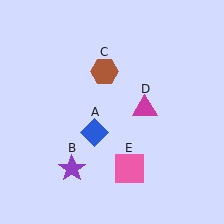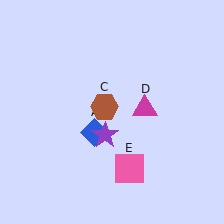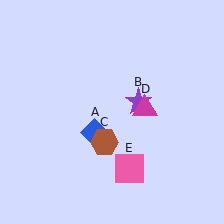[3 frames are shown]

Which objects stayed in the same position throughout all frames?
Blue diamond (object A) and magenta triangle (object D) and pink square (object E) remained stationary.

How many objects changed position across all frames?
2 objects changed position: purple star (object B), brown hexagon (object C).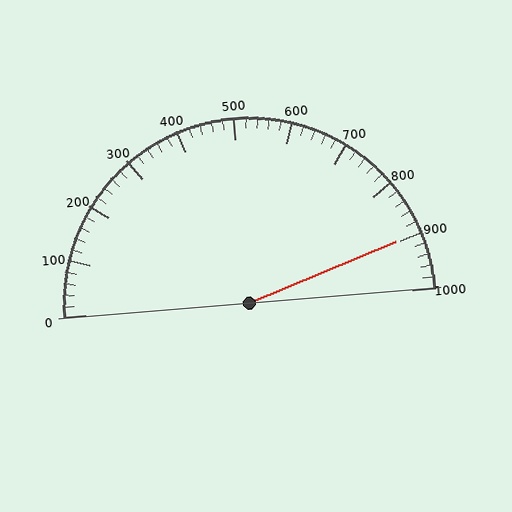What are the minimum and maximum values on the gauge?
The gauge ranges from 0 to 1000.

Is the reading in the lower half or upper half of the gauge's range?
The reading is in the upper half of the range (0 to 1000).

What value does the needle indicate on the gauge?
The needle indicates approximately 900.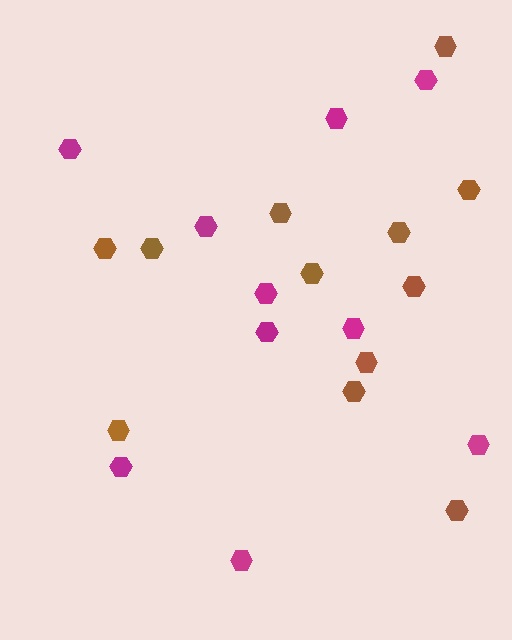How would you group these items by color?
There are 2 groups: one group of brown hexagons (12) and one group of magenta hexagons (10).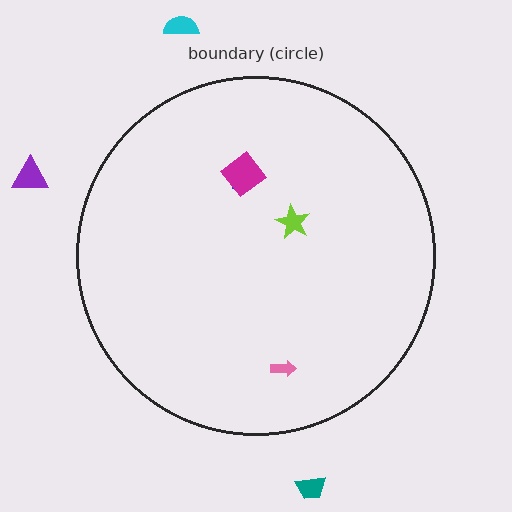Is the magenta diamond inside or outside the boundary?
Inside.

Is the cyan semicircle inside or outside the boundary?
Outside.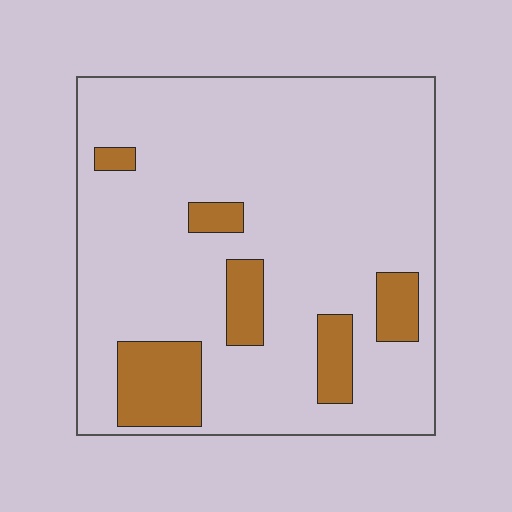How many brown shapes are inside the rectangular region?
6.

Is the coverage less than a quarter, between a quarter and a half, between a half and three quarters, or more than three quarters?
Less than a quarter.